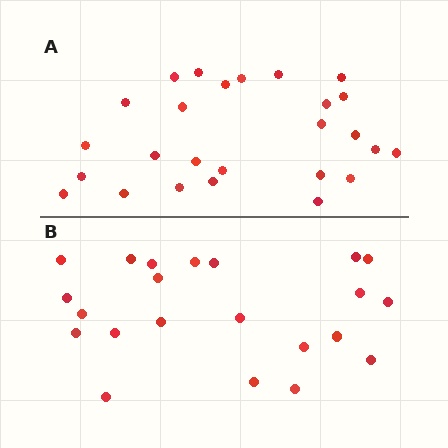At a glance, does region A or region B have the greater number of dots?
Region A (the top region) has more dots.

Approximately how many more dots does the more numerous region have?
Region A has about 4 more dots than region B.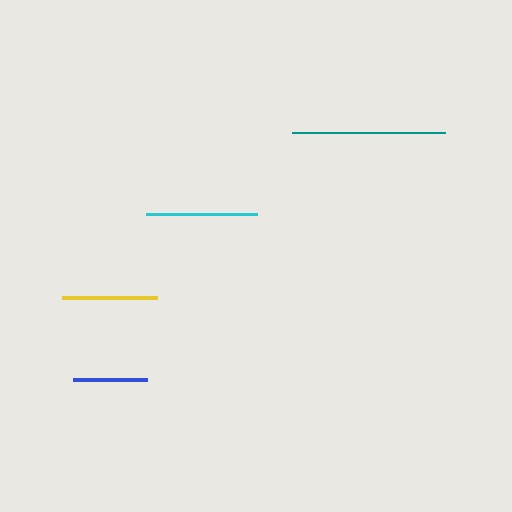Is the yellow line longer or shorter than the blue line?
The yellow line is longer than the blue line.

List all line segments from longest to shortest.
From longest to shortest: teal, cyan, yellow, blue.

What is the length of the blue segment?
The blue segment is approximately 74 pixels long.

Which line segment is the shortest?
The blue line is the shortest at approximately 74 pixels.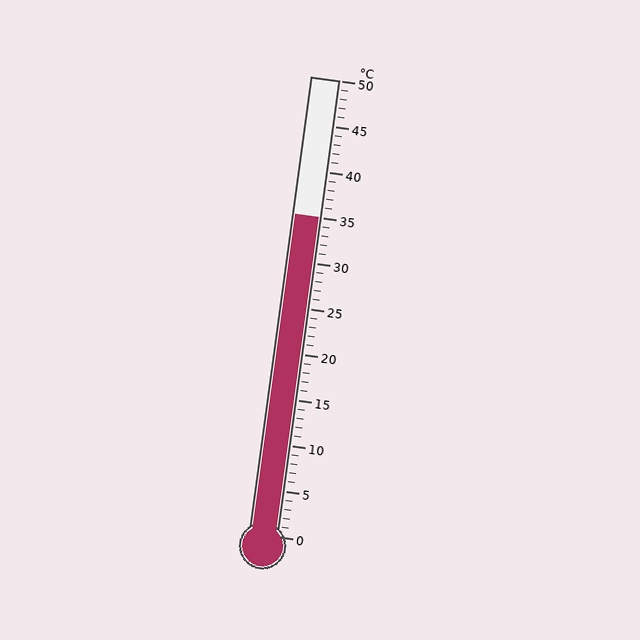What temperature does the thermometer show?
The thermometer shows approximately 35°C.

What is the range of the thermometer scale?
The thermometer scale ranges from 0°C to 50°C.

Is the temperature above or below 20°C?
The temperature is above 20°C.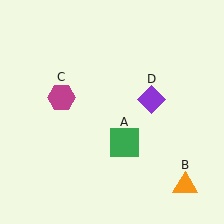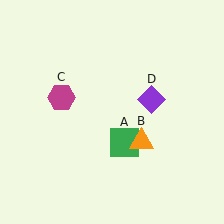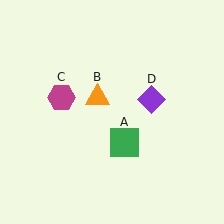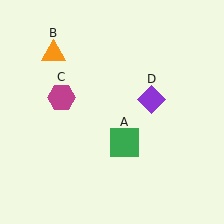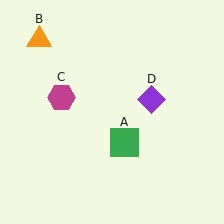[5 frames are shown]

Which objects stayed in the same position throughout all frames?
Green square (object A) and magenta hexagon (object C) and purple diamond (object D) remained stationary.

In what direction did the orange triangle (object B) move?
The orange triangle (object B) moved up and to the left.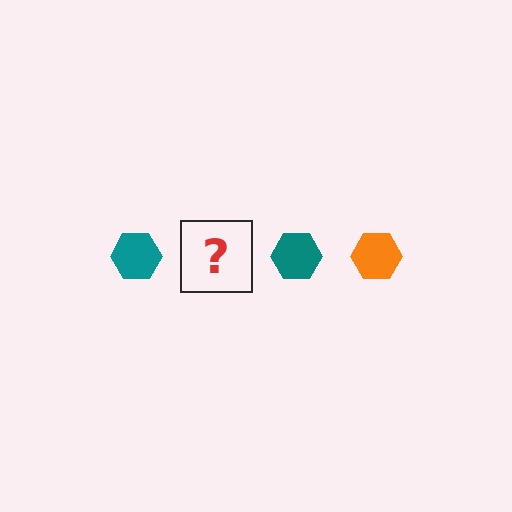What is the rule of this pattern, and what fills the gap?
The rule is that the pattern cycles through teal, orange hexagons. The gap should be filled with an orange hexagon.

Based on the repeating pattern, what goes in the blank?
The blank should be an orange hexagon.